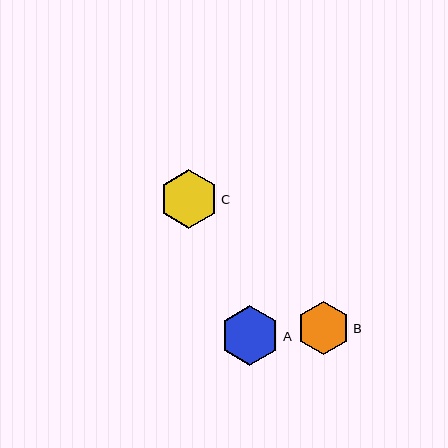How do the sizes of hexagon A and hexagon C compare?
Hexagon A and hexagon C are approximately the same size.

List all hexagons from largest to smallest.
From largest to smallest: A, C, B.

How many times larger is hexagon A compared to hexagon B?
Hexagon A is approximately 1.1 times the size of hexagon B.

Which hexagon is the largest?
Hexagon A is the largest with a size of approximately 59 pixels.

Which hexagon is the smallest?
Hexagon B is the smallest with a size of approximately 53 pixels.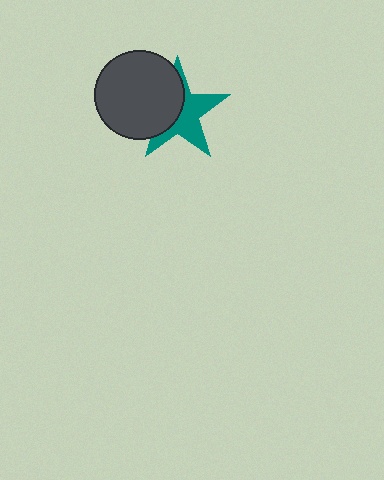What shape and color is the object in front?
The object in front is a dark gray circle.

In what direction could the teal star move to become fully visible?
The teal star could move right. That would shift it out from behind the dark gray circle entirely.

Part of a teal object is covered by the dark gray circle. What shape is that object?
It is a star.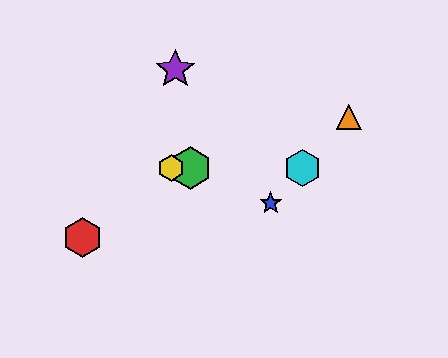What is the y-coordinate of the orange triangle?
The orange triangle is at y≈117.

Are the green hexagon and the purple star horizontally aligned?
No, the green hexagon is at y≈168 and the purple star is at y≈69.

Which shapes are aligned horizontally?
The green hexagon, the yellow hexagon, the cyan hexagon are aligned horizontally.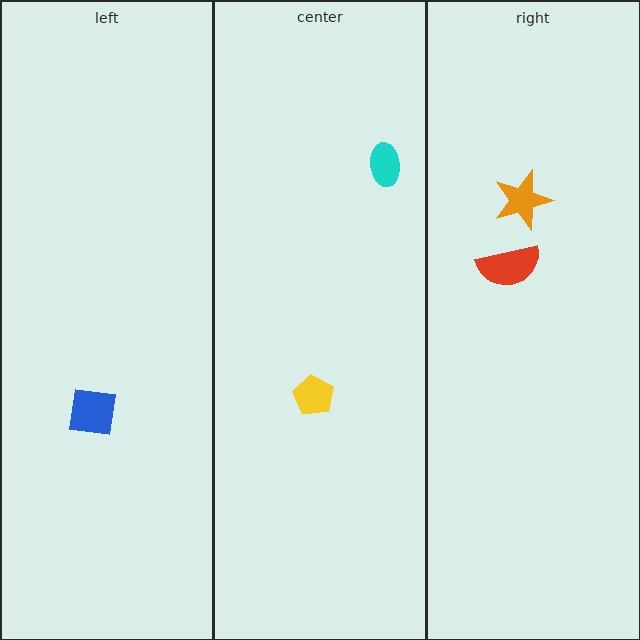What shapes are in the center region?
The cyan ellipse, the yellow pentagon.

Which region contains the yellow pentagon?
The center region.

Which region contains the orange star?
The right region.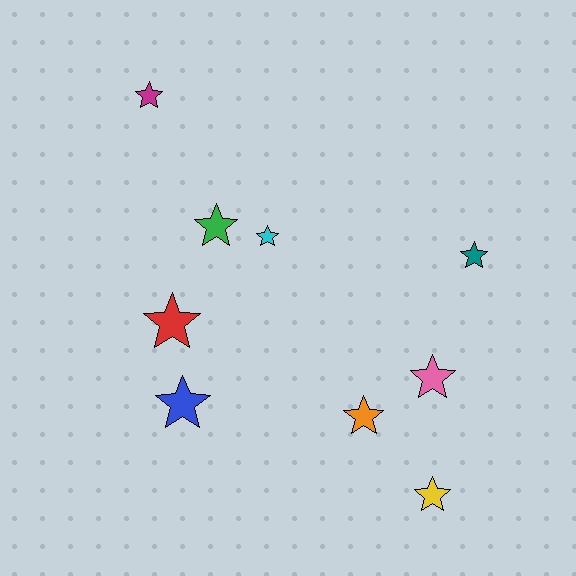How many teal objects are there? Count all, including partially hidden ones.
There is 1 teal object.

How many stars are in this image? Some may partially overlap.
There are 9 stars.